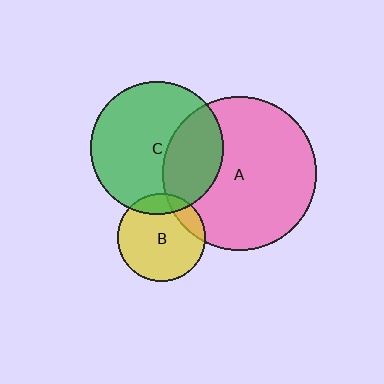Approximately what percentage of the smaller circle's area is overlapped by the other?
Approximately 15%.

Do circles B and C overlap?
Yes.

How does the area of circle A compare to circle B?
Approximately 3.0 times.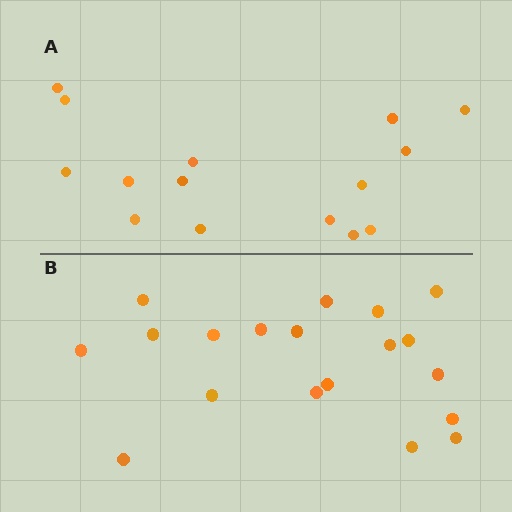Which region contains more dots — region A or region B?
Region B (the bottom region) has more dots.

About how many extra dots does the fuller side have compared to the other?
Region B has about 4 more dots than region A.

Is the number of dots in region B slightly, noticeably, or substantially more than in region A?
Region B has noticeably more, but not dramatically so. The ratio is roughly 1.3 to 1.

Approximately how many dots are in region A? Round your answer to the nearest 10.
About 20 dots. (The exact count is 15, which rounds to 20.)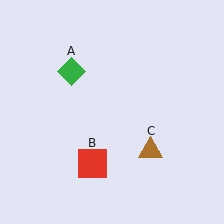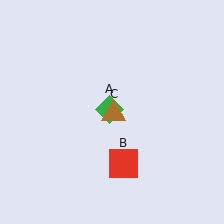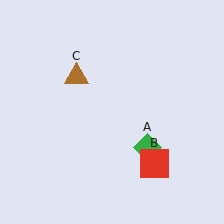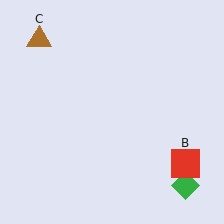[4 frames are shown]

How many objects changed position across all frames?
3 objects changed position: green diamond (object A), red square (object B), brown triangle (object C).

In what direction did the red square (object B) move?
The red square (object B) moved right.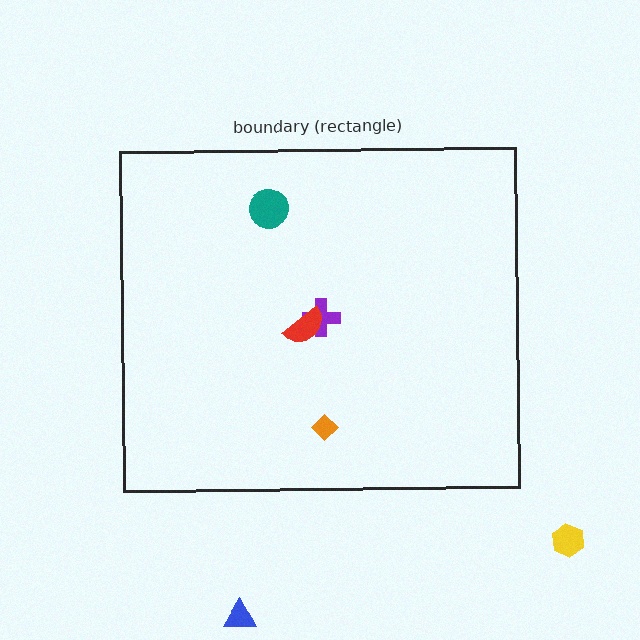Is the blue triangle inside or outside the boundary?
Outside.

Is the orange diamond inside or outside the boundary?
Inside.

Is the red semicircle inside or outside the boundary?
Inside.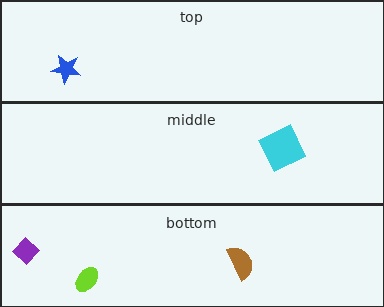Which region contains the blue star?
The top region.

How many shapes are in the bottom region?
3.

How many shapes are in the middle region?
1.